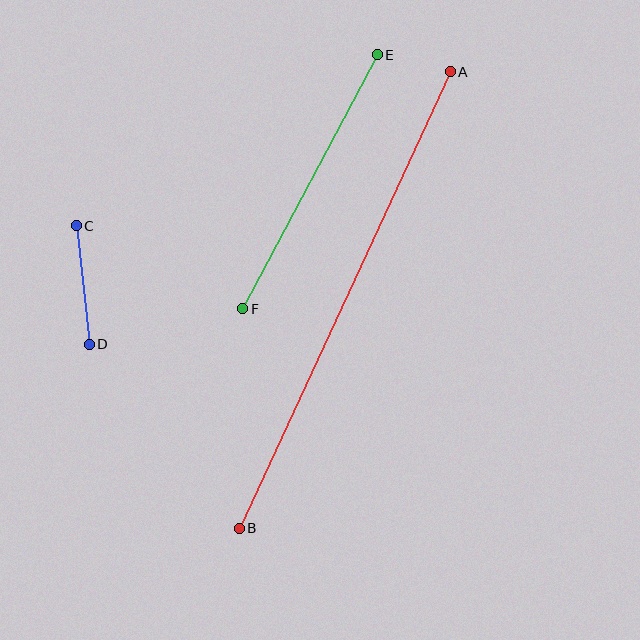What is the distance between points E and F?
The distance is approximately 287 pixels.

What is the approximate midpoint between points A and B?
The midpoint is at approximately (345, 300) pixels.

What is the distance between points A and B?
The distance is approximately 503 pixels.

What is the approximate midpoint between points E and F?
The midpoint is at approximately (310, 182) pixels.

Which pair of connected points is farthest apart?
Points A and B are farthest apart.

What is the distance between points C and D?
The distance is approximately 119 pixels.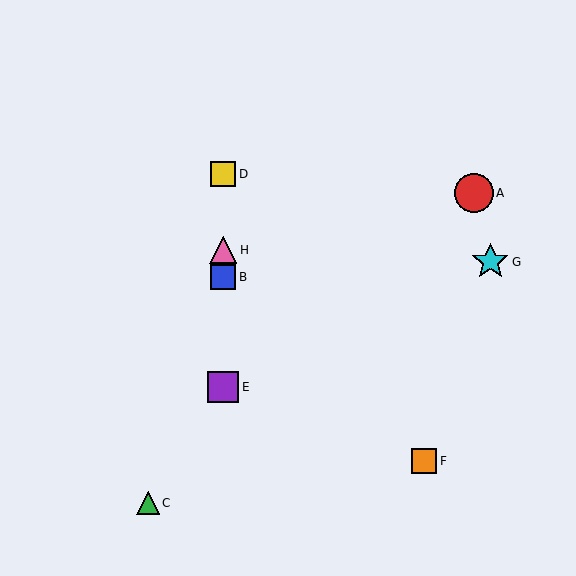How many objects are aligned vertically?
4 objects (B, D, E, H) are aligned vertically.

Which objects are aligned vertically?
Objects B, D, E, H are aligned vertically.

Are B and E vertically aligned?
Yes, both are at x≈223.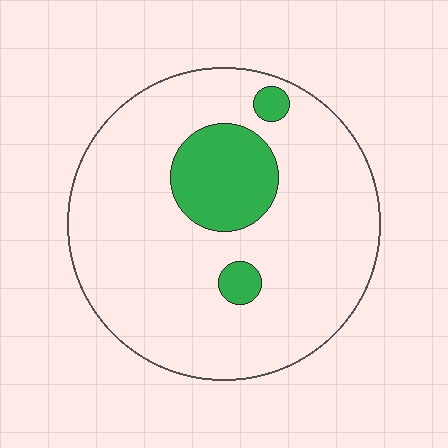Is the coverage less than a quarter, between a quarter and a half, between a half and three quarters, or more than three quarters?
Less than a quarter.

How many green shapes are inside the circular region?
3.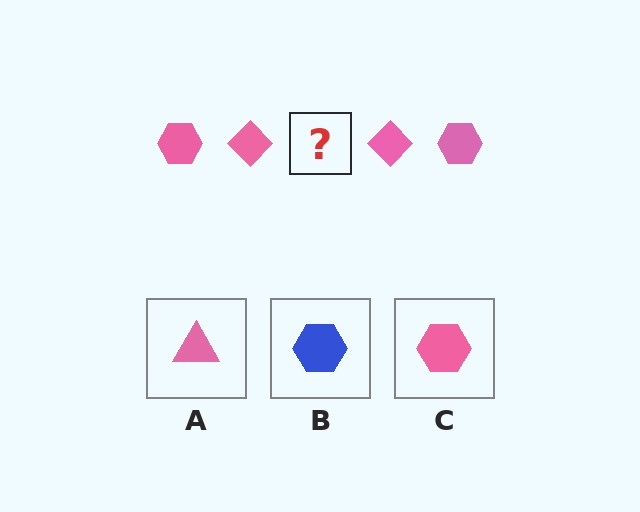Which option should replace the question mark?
Option C.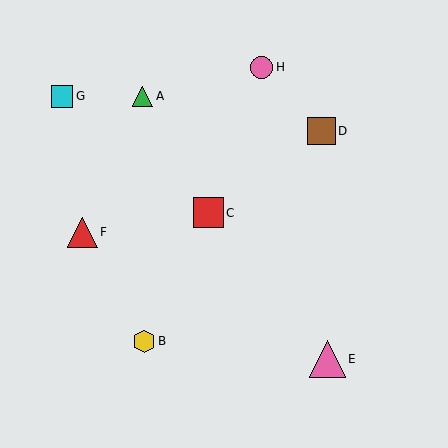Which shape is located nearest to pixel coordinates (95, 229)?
The red triangle (labeled F) at (82, 232) is nearest to that location.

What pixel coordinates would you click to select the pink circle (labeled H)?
Click at (261, 67) to select the pink circle H.